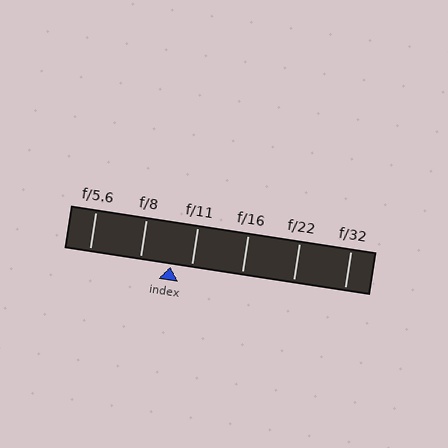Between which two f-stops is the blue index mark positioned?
The index mark is between f/8 and f/11.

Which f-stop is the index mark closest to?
The index mark is closest to f/11.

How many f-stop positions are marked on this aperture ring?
There are 6 f-stop positions marked.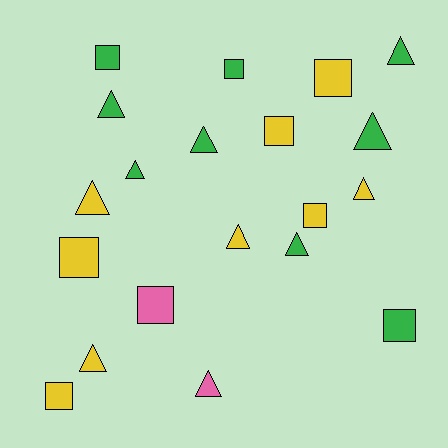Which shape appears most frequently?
Triangle, with 11 objects.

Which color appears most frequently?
Yellow, with 9 objects.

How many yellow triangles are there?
There are 4 yellow triangles.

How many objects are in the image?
There are 20 objects.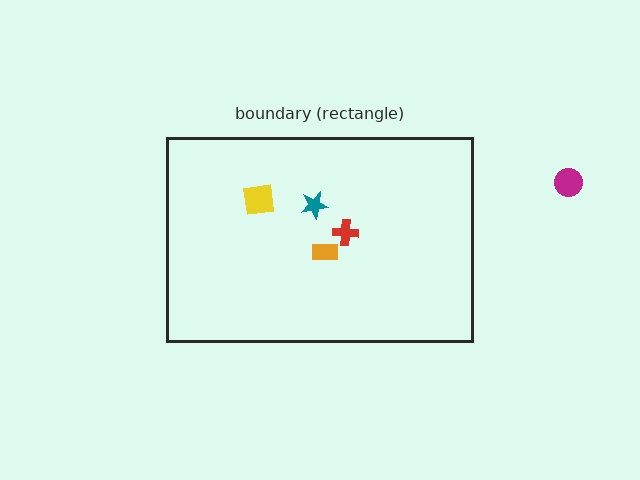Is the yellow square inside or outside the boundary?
Inside.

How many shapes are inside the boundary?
4 inside, 1 outside.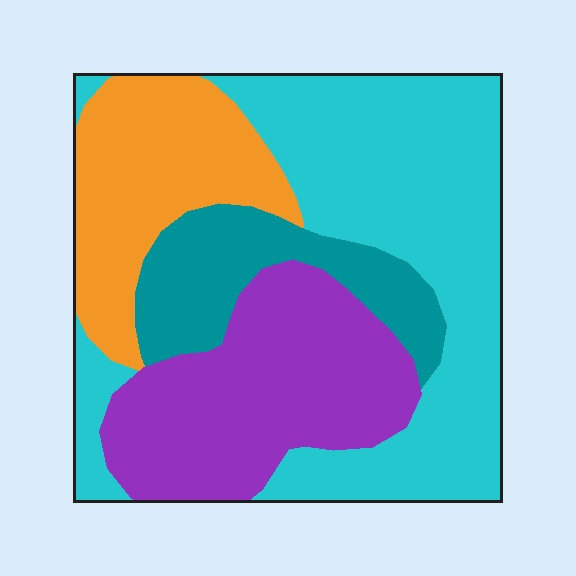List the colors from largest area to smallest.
From largest to smallest: cyan, purple, orange, teal.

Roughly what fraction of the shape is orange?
Orange covers around 20% of the shape.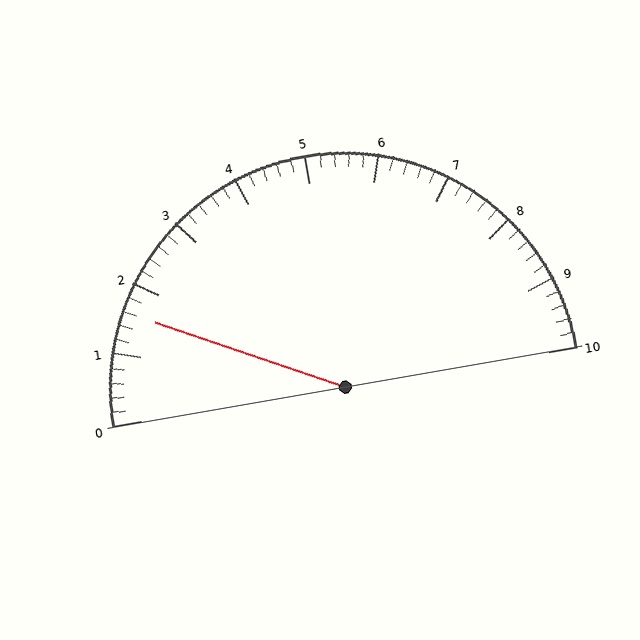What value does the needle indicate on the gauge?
The needle indicates approximately 1.6.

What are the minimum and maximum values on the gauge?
The gauge ranges from 0 to 10.